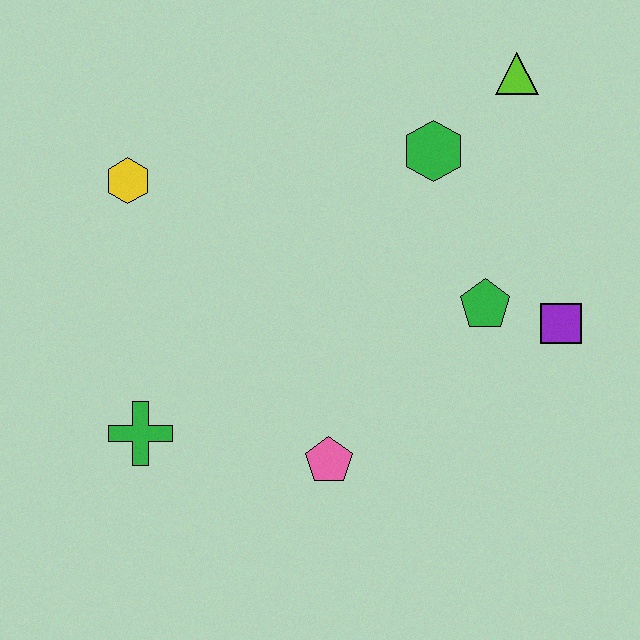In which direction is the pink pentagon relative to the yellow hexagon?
The pink pentagon is below the yellow hexagon.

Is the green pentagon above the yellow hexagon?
No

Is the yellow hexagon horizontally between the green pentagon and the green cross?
No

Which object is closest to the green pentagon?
The purple square is closest to the green pentagon.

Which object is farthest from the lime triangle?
The green cross is farthest from the lime triangle.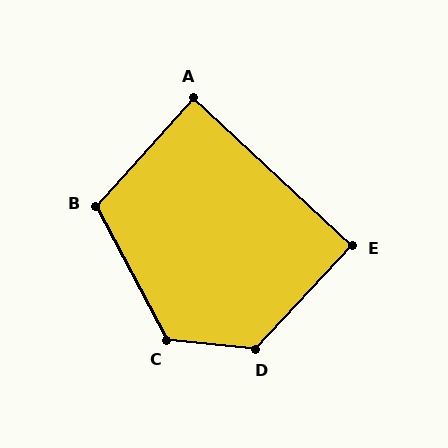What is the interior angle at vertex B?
Approximately 110 degrees (obtuse).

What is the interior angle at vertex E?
Approximately 90 degrees (approximately right).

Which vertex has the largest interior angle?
D, at approximately 126 degrees.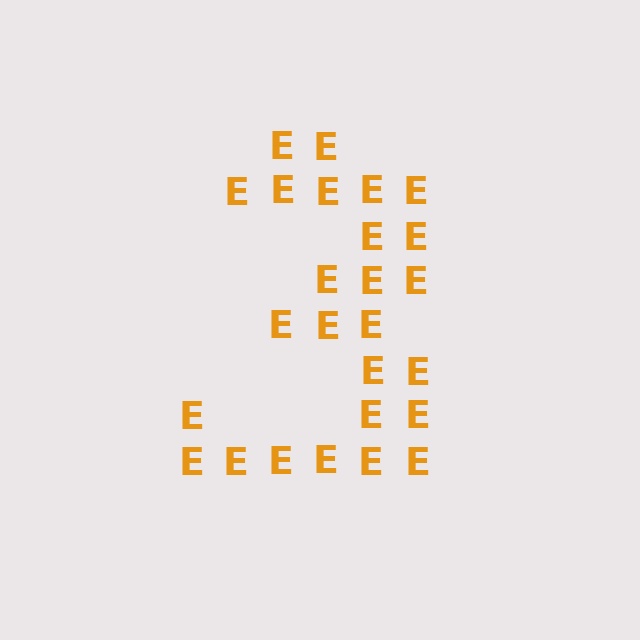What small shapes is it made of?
It is made of small letter E's.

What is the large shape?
The large shape is the digit 3.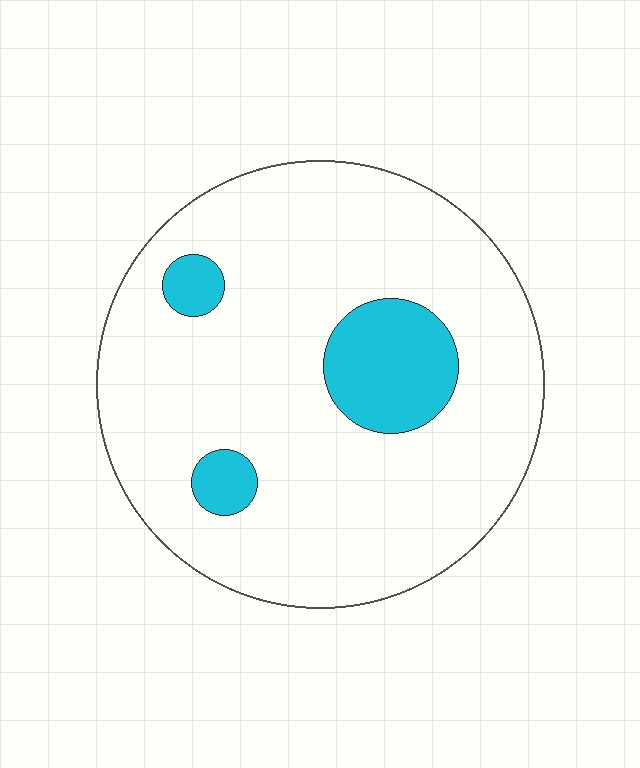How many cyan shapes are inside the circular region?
3.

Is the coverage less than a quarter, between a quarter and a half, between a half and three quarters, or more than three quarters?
Less than a quarter.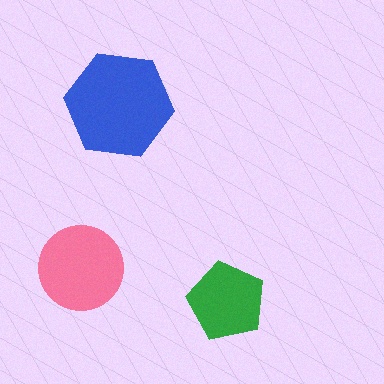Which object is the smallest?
The green pentagon.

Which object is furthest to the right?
The green pentagon is rightmost.